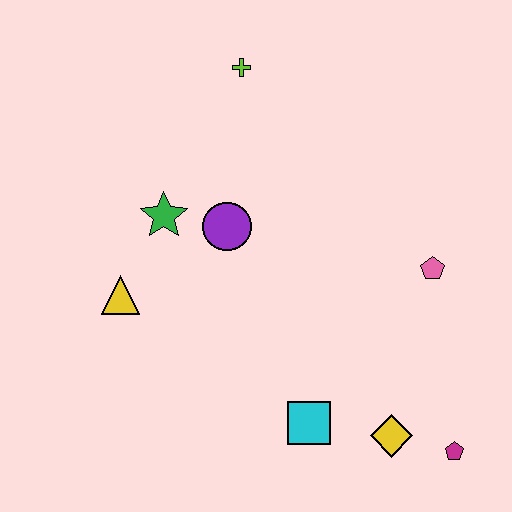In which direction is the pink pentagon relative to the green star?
The pink pentagon is to the right of the green star.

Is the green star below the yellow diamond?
No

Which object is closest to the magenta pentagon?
The yellow diamond is closest to the magenta pentagon.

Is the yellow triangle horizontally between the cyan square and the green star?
No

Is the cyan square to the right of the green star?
Yes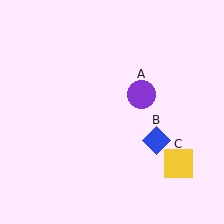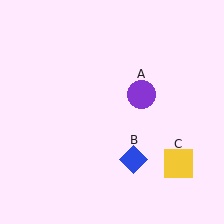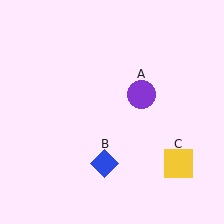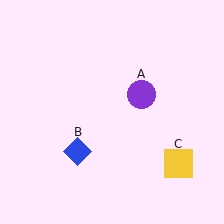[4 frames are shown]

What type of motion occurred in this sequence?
The blue diamond (object B) rotated clockwise around the center of the scene.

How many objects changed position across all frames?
1 object changed position: blue diamond (object B).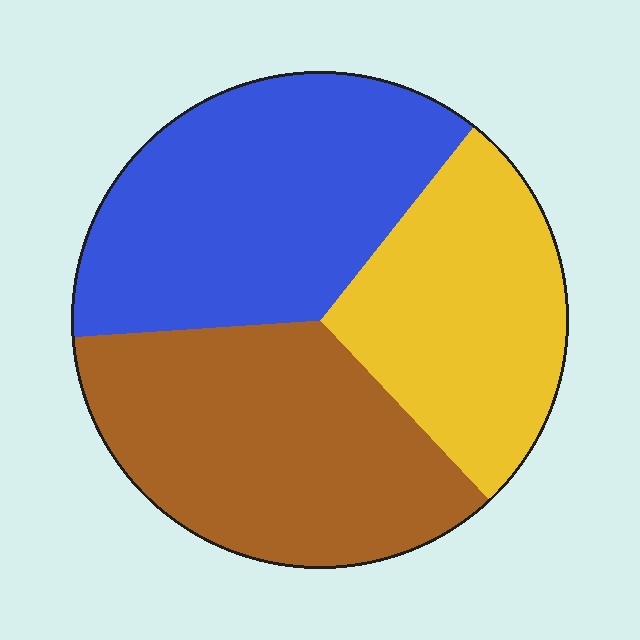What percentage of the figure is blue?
Blue takes up between a quarter and a half of the figure.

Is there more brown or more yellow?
Brown.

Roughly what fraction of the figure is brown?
Brown covers 36% of the figure.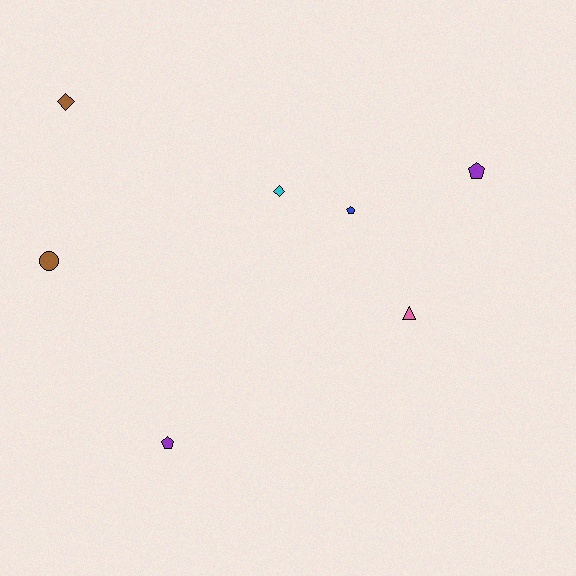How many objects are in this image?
There are 7 objects.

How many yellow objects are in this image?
There are no yellow objects.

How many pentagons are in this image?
There are 3 pentagons.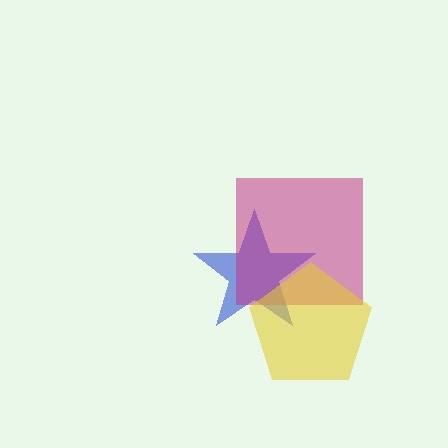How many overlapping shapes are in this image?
There are 3 overlapping shapes in the image.